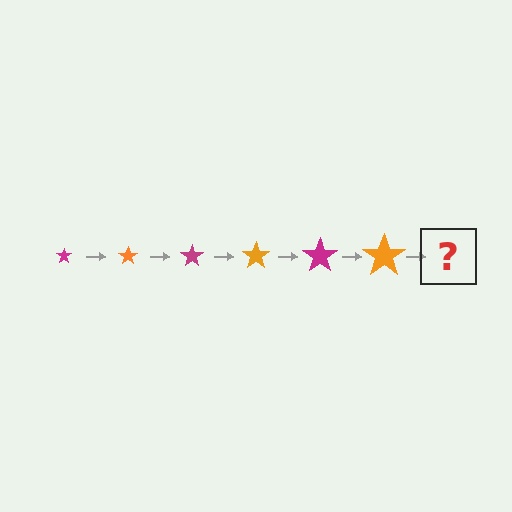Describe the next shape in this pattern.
It should be a magenta star, larger than the previous one.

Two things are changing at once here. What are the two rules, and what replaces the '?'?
The two rules are that the star grows larger each step and the color cycles through magenta and orange. The '?' should be a magenta star, larger than the previous one.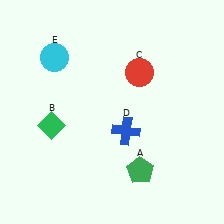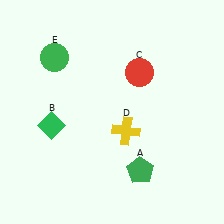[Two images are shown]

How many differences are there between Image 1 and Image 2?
There are 2 differences between the two images.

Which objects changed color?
D changed from blue to yellow. E changed from cyan to green.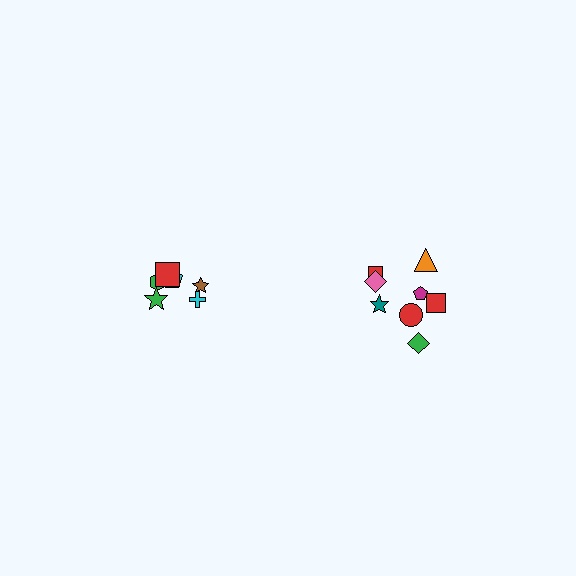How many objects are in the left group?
There are 6 objects.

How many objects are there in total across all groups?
There are 14 objects.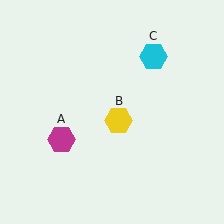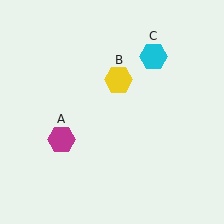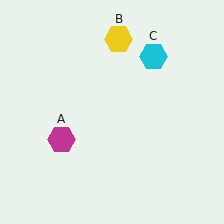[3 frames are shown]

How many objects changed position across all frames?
1 object changed position: yellow hexagon (object B).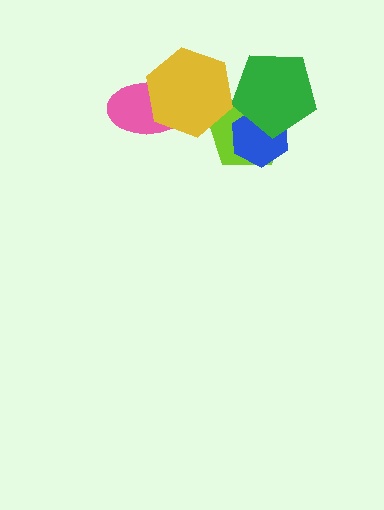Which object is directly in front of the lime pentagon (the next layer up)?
The blue hexagon is directly in front of the lime pentagon.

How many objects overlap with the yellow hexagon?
2 objects overlap with the yellow hexagon.